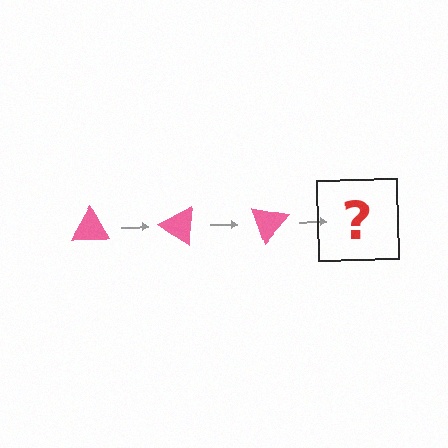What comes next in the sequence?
The next element should be a pink triangle rotated 105 degrees.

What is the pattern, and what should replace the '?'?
The pattern is that the triangle rotates 35 degrees each step. The '?' should be a pink triangle rotated 105 degrees.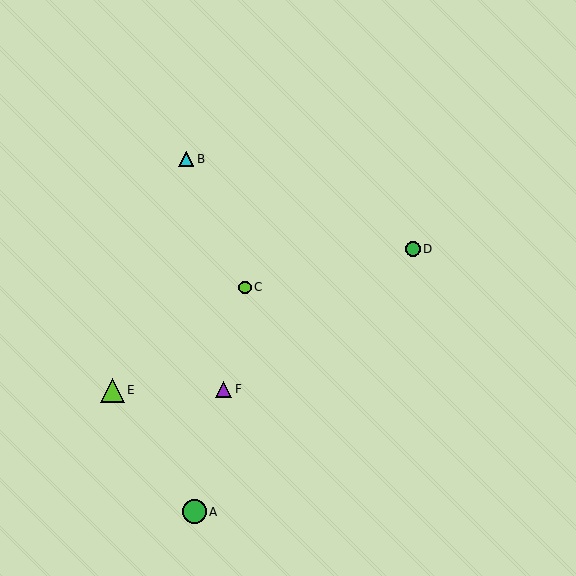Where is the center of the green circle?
The center of the green circle is at (413, 249).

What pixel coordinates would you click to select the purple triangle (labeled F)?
Click at (223, 389) to select the purple triangle F.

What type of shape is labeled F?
Shape F is a purple triangle.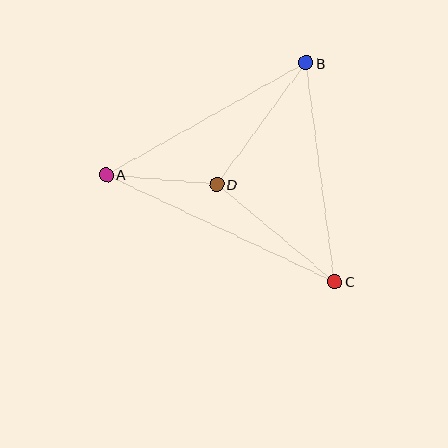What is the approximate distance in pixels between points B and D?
The distance between B and D is approximately 151 pixels.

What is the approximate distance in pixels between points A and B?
The distance between A and B is approximately 229 pixels.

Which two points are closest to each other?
Points A and D are closest to each other.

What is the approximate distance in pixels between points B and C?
The distance between B and C is approximately 221 pixels.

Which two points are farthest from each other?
Points A and C are farthest from each other.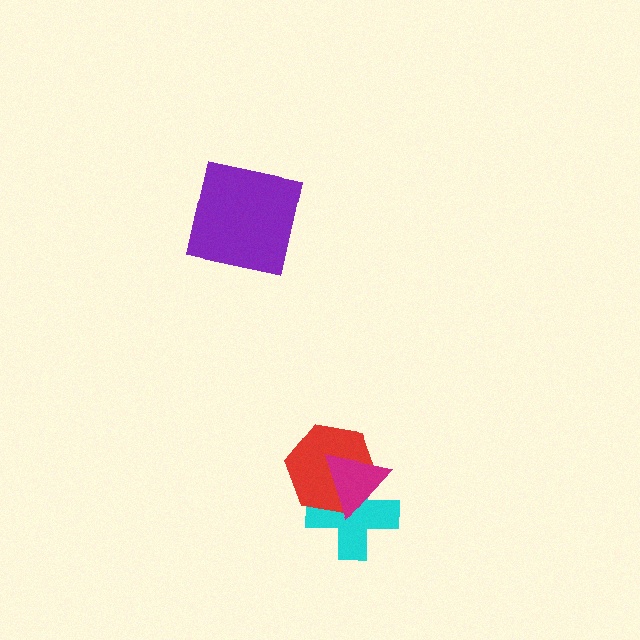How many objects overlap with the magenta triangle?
2 objects overlap with the magenta triangle.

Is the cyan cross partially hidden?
Yes, it is partially covered by another shape.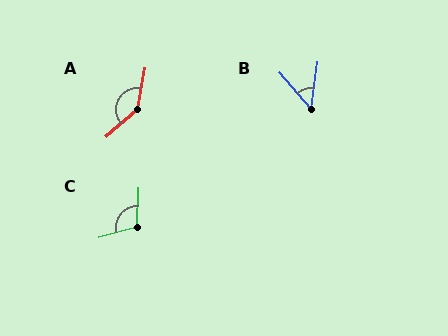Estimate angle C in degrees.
Approximately 108 degrees.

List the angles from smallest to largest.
B (48°), C (108°), A (141°).